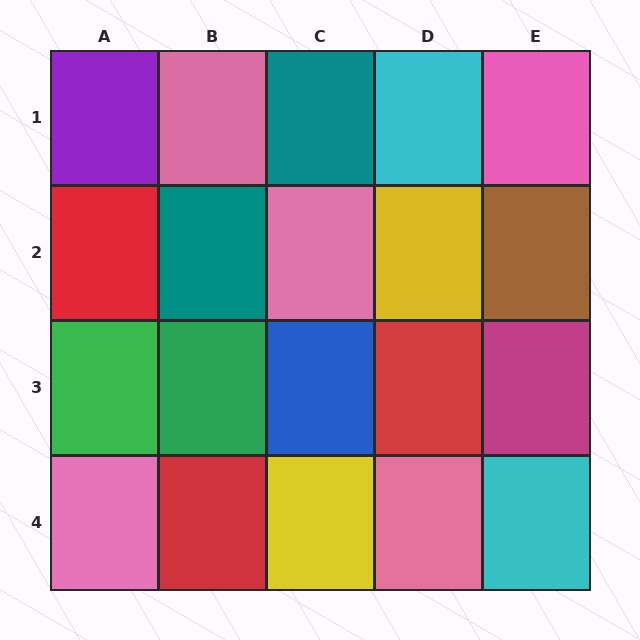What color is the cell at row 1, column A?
Purple.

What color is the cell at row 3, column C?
Blue.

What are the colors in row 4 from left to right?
Pink, red, yellow, pink, cyan.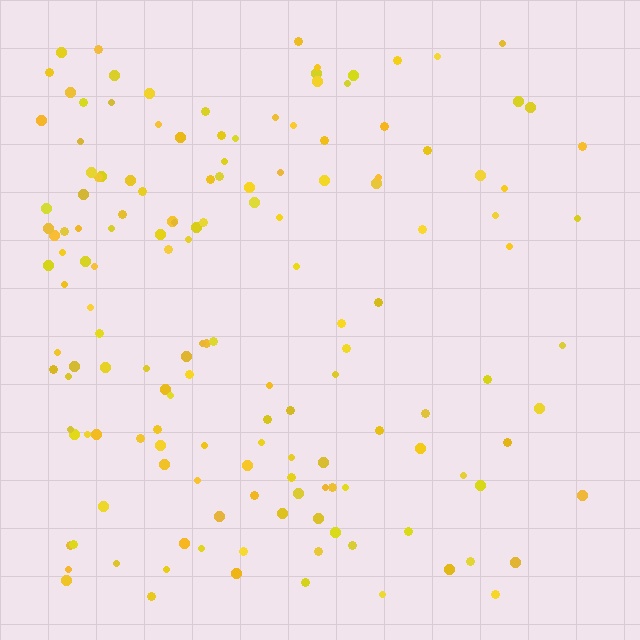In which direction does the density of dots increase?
From right to left, with the left side densest.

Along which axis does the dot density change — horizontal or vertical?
Horizontal.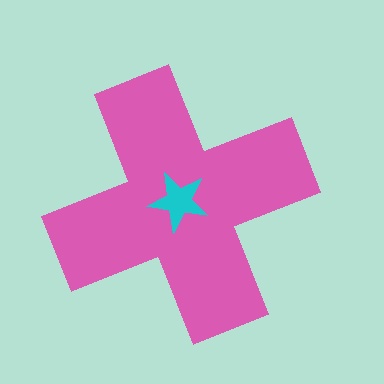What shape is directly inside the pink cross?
The cyan star.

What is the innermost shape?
The cyan star.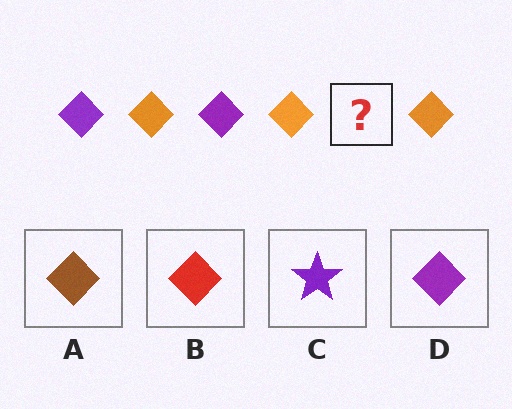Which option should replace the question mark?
Option D.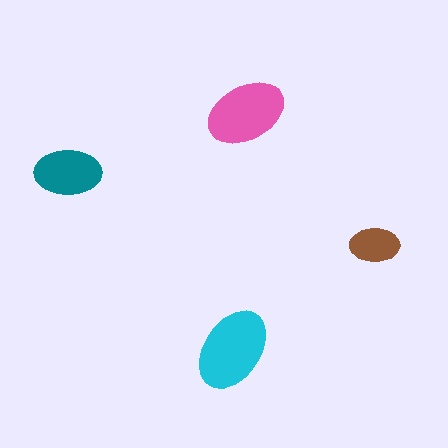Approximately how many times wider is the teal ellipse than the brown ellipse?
About 1.5 times wider.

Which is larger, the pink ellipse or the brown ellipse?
The pink one.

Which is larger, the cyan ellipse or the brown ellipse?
The cyan one.